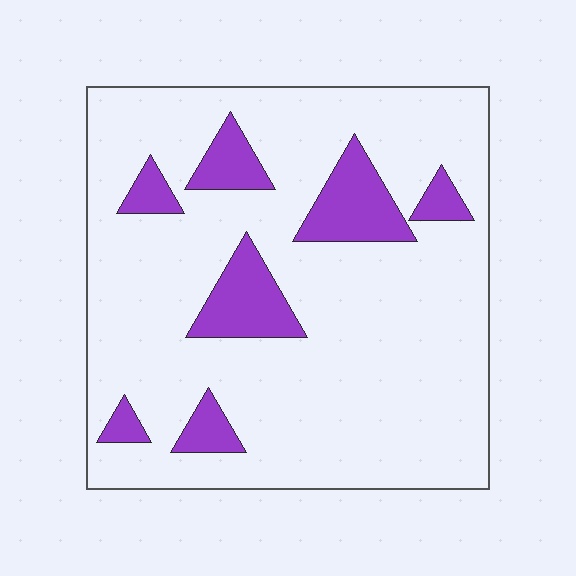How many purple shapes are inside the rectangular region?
7.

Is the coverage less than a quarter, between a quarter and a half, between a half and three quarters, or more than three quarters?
Less than a quarter.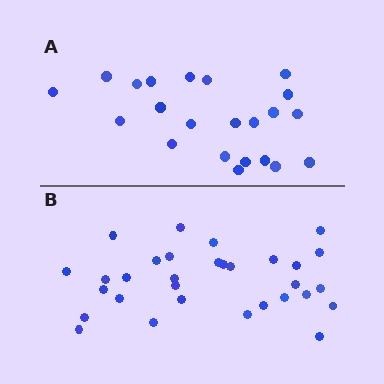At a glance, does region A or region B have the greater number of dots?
Region B (the bottom region) has more dots.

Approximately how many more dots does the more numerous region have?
Region B has roughly 8 or so more dots than region A.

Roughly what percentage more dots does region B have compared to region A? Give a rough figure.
About 40% more.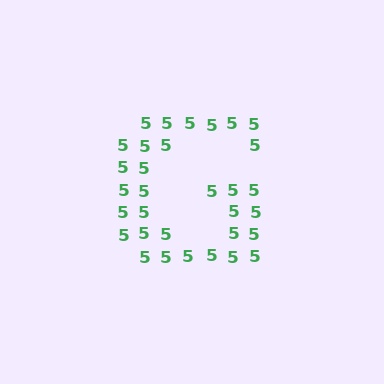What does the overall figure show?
The overall figure shows the letter G.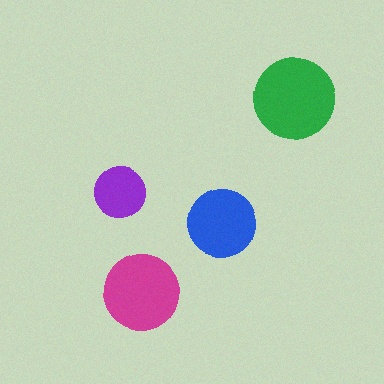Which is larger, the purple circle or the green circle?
The green one.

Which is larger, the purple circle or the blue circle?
The blue one.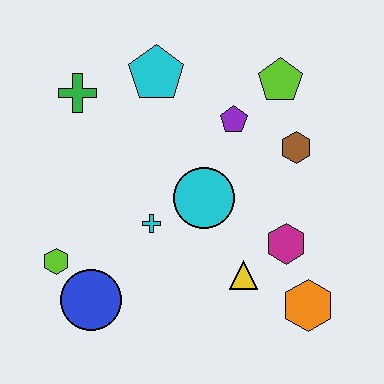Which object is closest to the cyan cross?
The cyan circle is closest to the cyan cross.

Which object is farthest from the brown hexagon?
The lime hexagon is farthest from the brown hexagon.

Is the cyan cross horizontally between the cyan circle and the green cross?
Yes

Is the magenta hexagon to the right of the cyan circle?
Yes